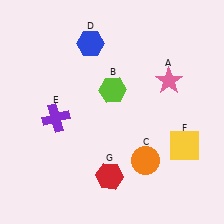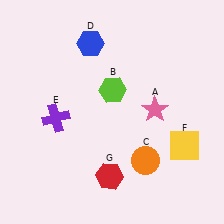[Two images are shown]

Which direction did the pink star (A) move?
The pink star (A) moved down.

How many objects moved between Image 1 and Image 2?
1 object moved between the two images.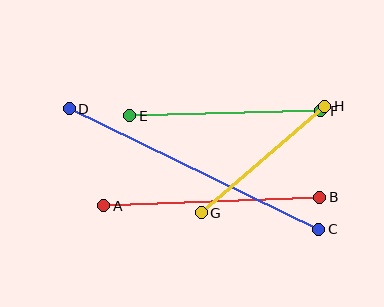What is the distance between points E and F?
The distance is approximately 191 pixels.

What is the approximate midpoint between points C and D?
The midpoint is at approximately (194, 169) pixels.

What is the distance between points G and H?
The distance is approximately 163 pixels.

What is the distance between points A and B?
The distance is approximately 216 pixels.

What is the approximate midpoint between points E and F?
The midpoint is at approximately (225, 113) pixels.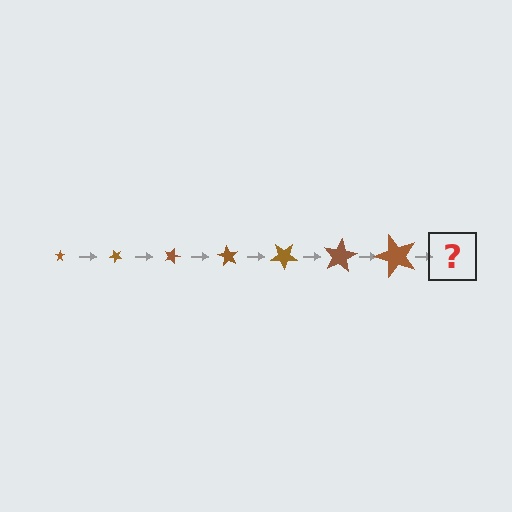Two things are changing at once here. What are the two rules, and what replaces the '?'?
The two rules are that the star grows larger each step and it rotates 45 degrees each step. The '?' should be a star, larger than the previous one and rotated 315 degrees from the start.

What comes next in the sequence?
The next element should be a star, larger than the previous one and rotated 315 degrees from the start.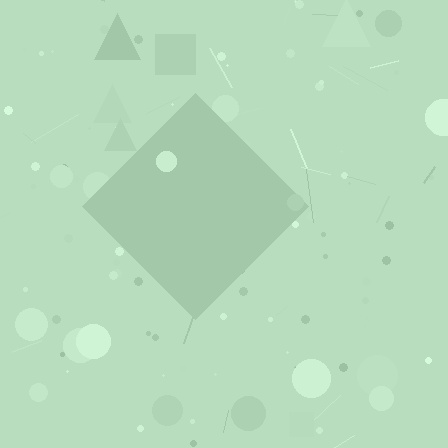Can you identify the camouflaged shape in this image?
The camouflaged shape is a diamond.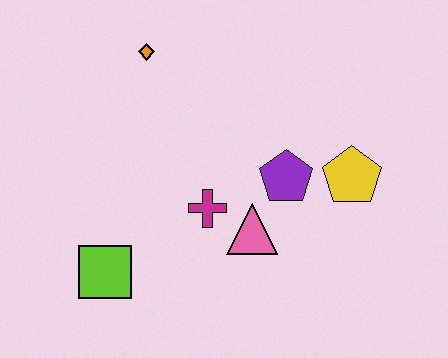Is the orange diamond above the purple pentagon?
Yes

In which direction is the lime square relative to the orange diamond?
The lime square is below the orange diamond.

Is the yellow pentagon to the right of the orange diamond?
Yes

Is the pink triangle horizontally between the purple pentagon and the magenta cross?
Yes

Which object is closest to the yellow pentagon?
The purple pentagon is closest to the yellow pentagon.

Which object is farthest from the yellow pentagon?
The lime square is farthest from the yellow pentagon.